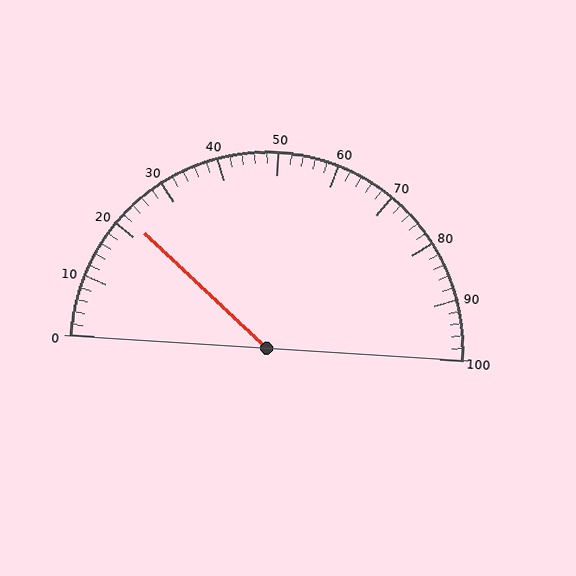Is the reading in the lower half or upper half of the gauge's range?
The reading is in the lower half of the range (0 to 100).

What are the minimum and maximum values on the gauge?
The gauge ranges from 0 to 100.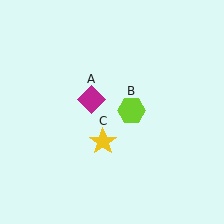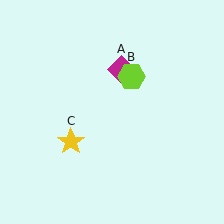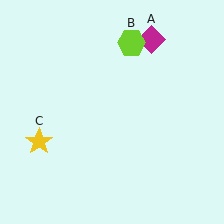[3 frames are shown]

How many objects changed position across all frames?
3 objects changed position: magenta diamond (object A), lime hexagon (object B), yellow star (object C).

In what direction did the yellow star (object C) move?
The yellow star (object C) moved left.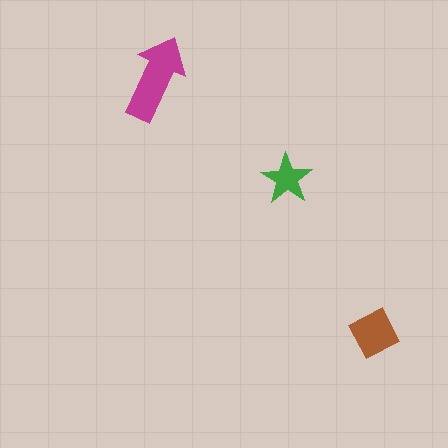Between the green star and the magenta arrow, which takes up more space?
The magenta arrow.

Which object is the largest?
The magenta arrow.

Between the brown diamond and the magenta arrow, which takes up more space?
The magenta arrow.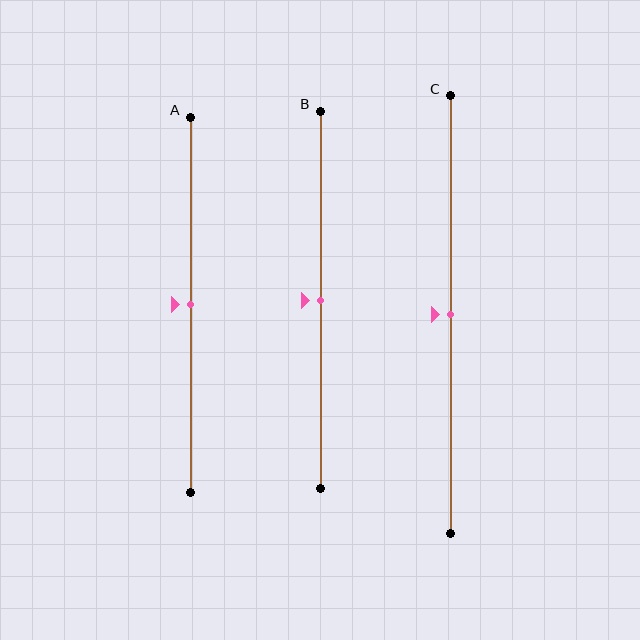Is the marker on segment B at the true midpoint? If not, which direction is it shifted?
Yes, the marker on segment B is at the true midpoint.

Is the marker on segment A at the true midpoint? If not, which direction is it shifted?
Yes, the marker on segment A is at the true midpoint.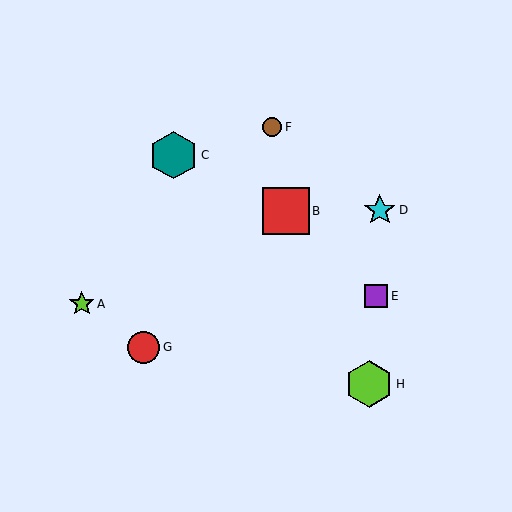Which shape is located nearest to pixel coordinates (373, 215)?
The cyan star (labeled D) at (380, 210) is nearest to that location.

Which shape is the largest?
The teal hexagon (labeled C) is the largest.